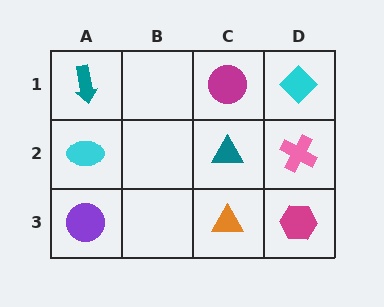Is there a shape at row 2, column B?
No, that cell is empty.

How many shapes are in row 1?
3 shapes.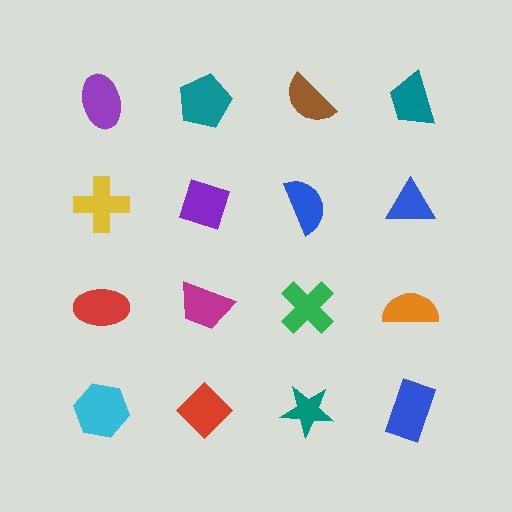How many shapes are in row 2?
4 shapes.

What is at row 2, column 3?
A blue semicircle.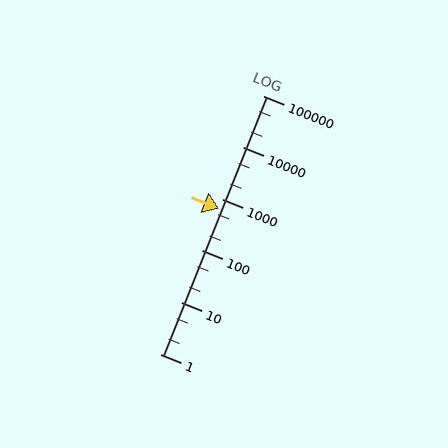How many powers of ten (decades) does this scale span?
The scale spans 5 decades, from 1 to 100000.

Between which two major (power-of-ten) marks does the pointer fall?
The pointer is between 100 and 1000.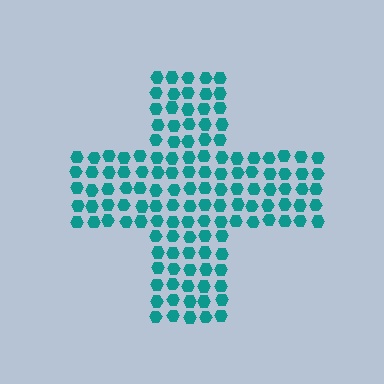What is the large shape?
The large shape is a cross.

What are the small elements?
The small elements are hexagons.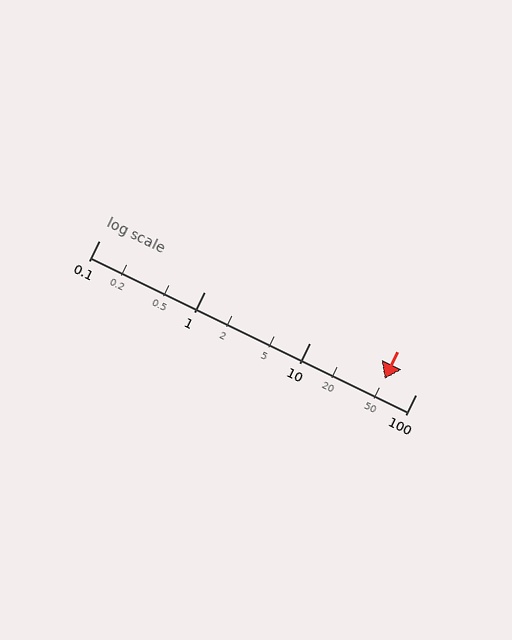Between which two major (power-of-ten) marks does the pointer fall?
The pointer is between 10 and 100.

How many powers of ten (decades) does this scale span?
The scale spans 3 decades, from 0.1 to 100.